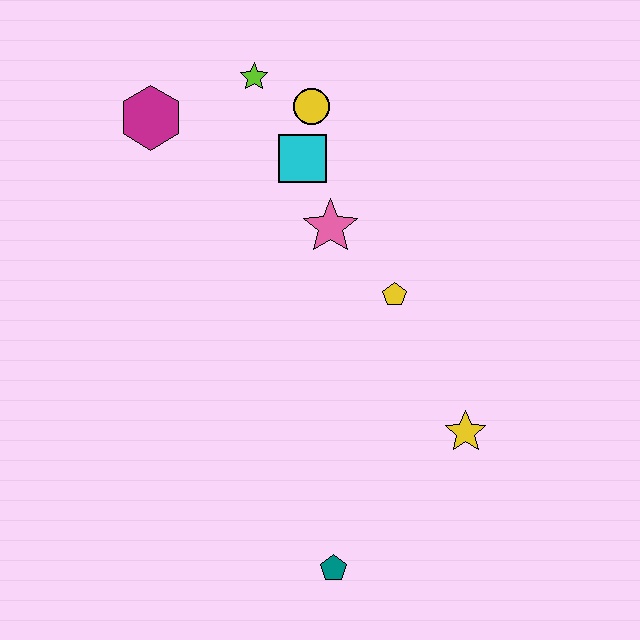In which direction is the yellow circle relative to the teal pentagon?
The yellow circle is above the teal pentagon.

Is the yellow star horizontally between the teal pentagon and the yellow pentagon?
No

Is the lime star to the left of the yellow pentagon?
Yes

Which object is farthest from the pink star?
The teal pentagon is farthest from the pink star.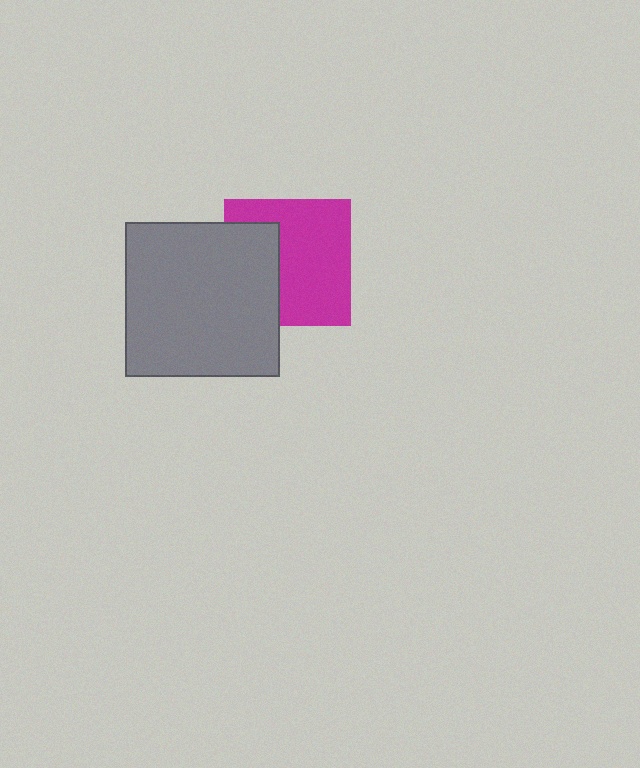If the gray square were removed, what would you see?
You would see the complete magenta square.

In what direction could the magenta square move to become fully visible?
The magenta square could move right. That would shift it out from behind the gray square entirely.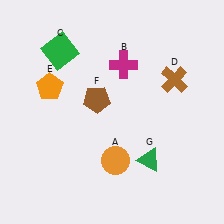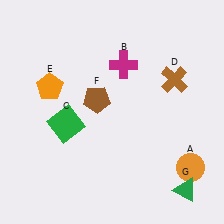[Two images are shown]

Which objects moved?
The objects that moved are: the orange circle (A), the green square (C), the green triangle (G).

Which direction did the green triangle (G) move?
The green triangle (G) moved right.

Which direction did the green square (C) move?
The green square (C) moved down.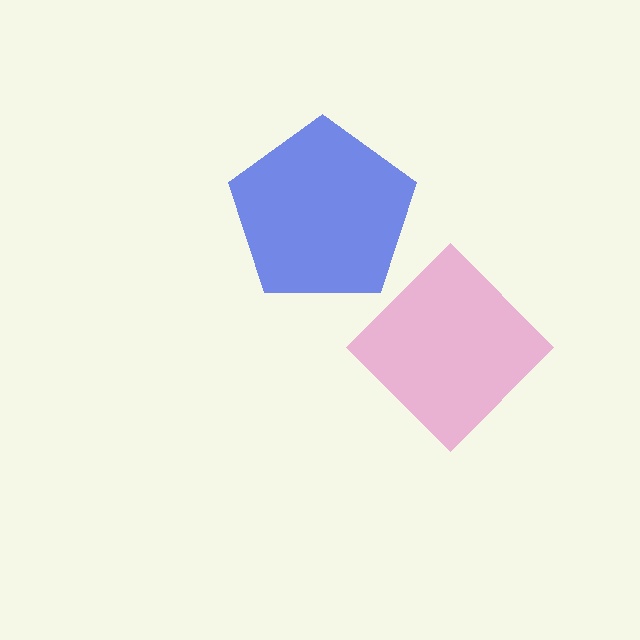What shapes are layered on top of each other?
The layered shapes are: a blue pentagon, a pink diamond.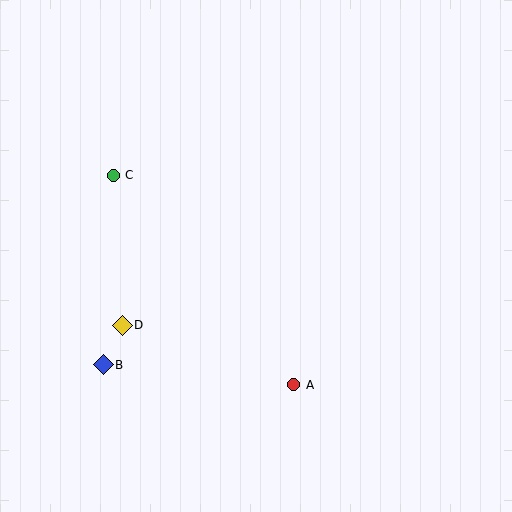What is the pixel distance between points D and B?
The distance between D and B is 43 pixels.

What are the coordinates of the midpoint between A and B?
The midpoint between A and B is at (199, 375).